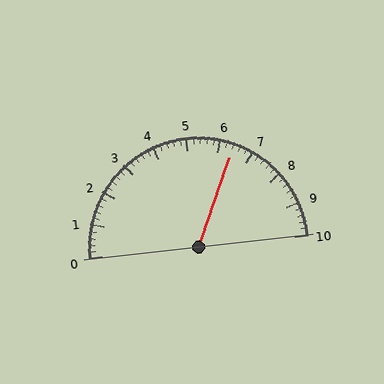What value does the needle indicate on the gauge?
The needle indicates approximately 6.4.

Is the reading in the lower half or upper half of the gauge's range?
The reading is in the upper half of the range (0 to 10).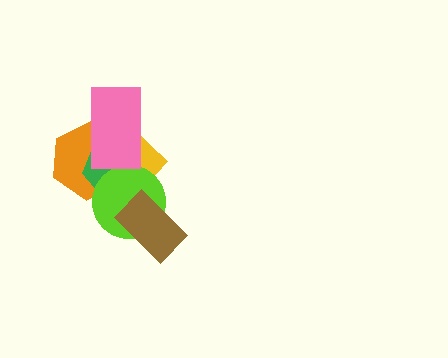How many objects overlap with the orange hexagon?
4 objects overlap with the orange hexagon.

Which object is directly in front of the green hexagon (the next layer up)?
The lime circle is directly in front of the green hexagon.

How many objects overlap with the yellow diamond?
4 objects overlap with the yellow diamond.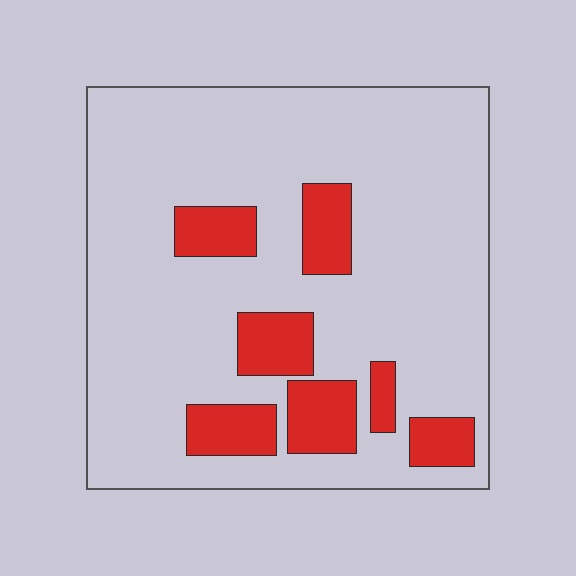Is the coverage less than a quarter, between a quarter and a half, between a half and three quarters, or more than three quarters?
Less than a quarter.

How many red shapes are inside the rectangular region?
7.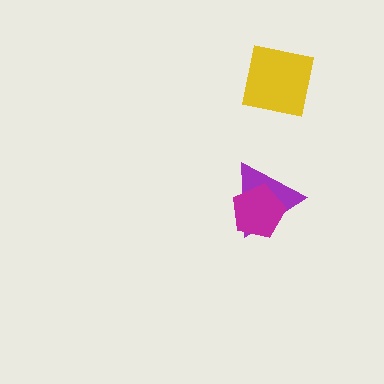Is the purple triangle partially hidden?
Yes, it is partially covered by another shape.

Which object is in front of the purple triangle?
The magenta pentagon is in front of the purple triangle.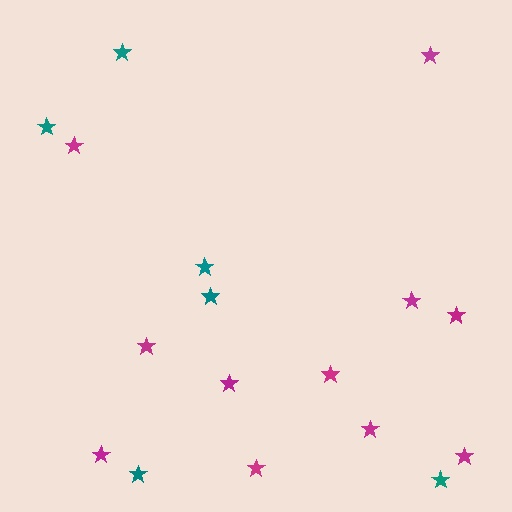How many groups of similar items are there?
There are 2 groups: one group of teal stars (6) and one group of magenta stars (11).